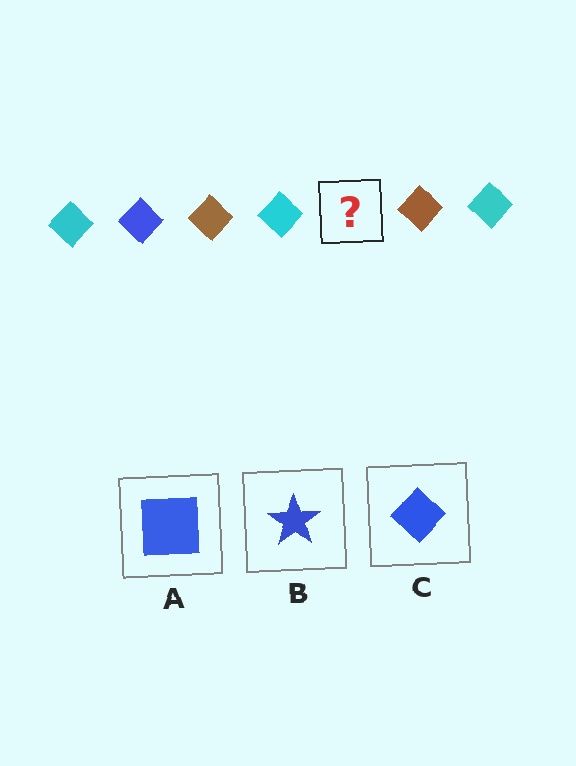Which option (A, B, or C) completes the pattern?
C.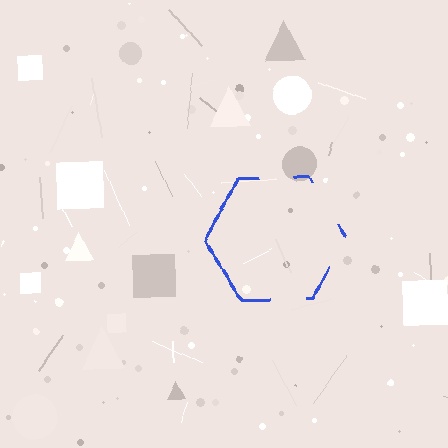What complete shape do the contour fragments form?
The contour fragments form a hexagon.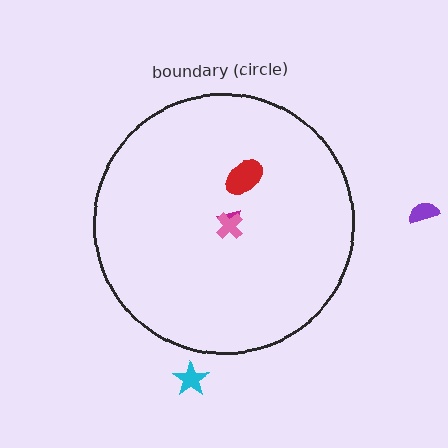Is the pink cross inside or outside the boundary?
Inside.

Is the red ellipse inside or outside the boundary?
Inside.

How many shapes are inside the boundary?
3 inside, 2 outside.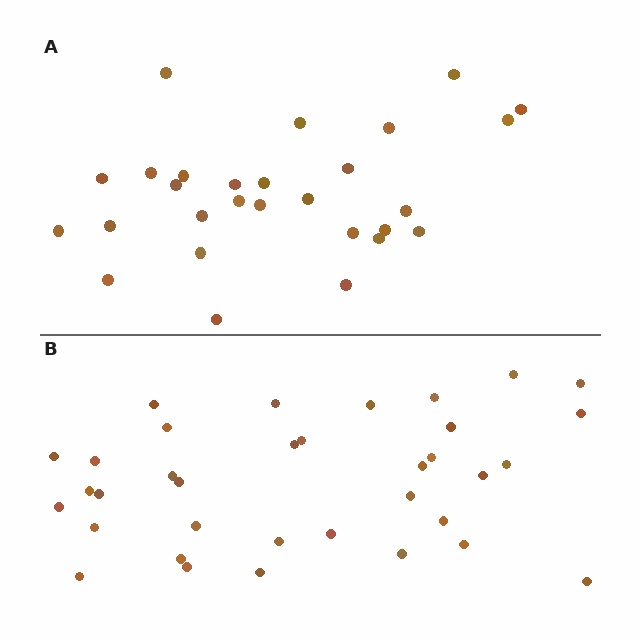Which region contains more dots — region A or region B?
Region B (the bottom region) has more dots.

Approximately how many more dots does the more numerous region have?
Region B has roughly 8 or so more dots than region A.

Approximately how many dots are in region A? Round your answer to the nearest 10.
About 30 dots. (The exact count is 28, which rounds to 30.)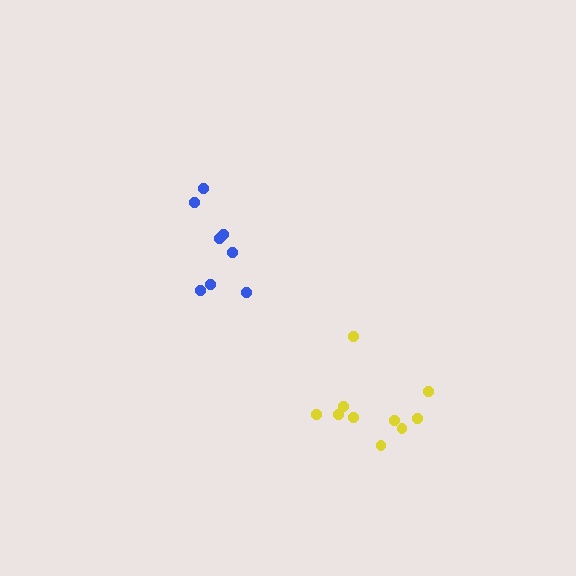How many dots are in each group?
Group 1: 10 dots, Group 2: 8 dots (18 total).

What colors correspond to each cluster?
The clusters are colored: yellow, blue.